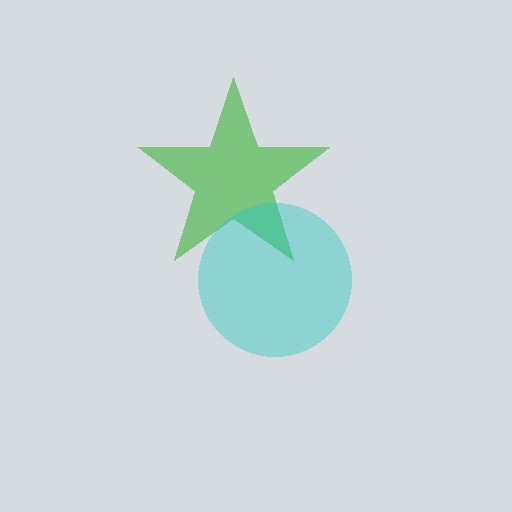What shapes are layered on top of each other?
The layered shapes are: a green star, a cyan circle.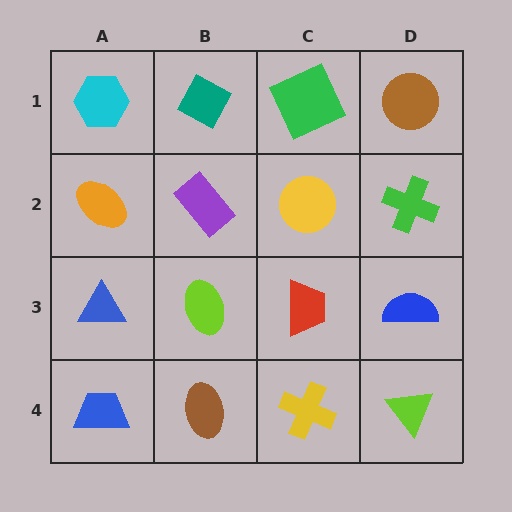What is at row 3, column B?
A lime ellipse.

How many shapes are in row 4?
4 shapes.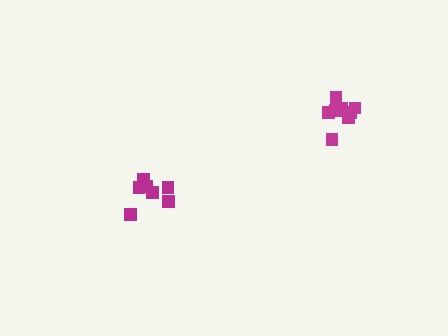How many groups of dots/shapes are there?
There are 2 groups.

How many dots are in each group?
Group 1: 7 dots, Group 2: 9 dots (16 total).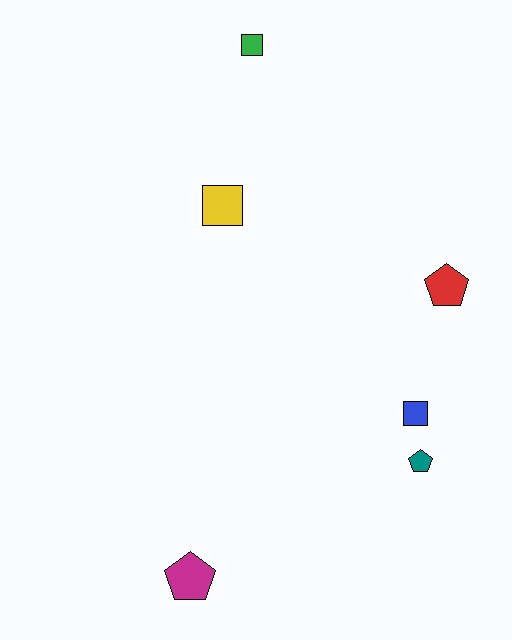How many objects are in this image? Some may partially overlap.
There are 6 objects.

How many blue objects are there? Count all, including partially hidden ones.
There is 1 blue object.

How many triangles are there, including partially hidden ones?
There are no triangles.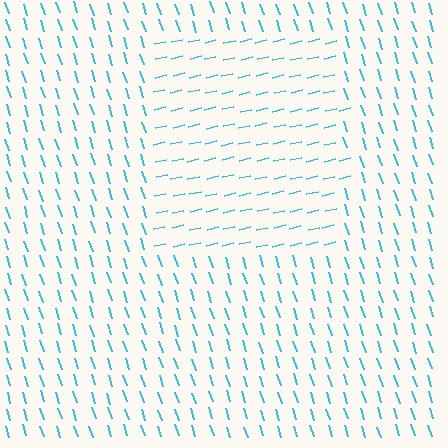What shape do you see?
I see a rectangle.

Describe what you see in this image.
The image is filled with small cyan line segments. A rectangle region in the image has lines oriented differently from the surrounding lines, creating a visible texture boundary.